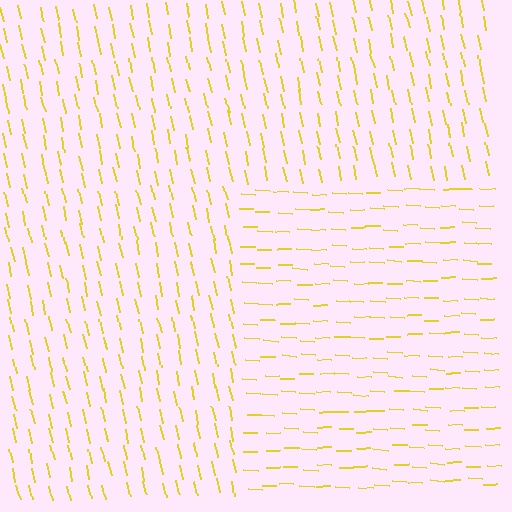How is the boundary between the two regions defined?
The boundary is defined purely by a change in line orientation (approximately 75 degrees difference). All lines are the same color and thickness.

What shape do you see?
I see a rectangle.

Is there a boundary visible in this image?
Yes, there is a texture boundary formed by a change in line orientation.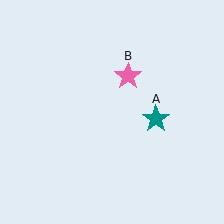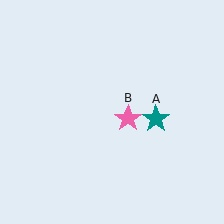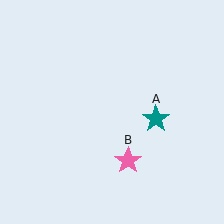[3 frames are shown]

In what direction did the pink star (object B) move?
The pink star (object B) moved down.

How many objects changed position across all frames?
1 object changed position: pink star (object B).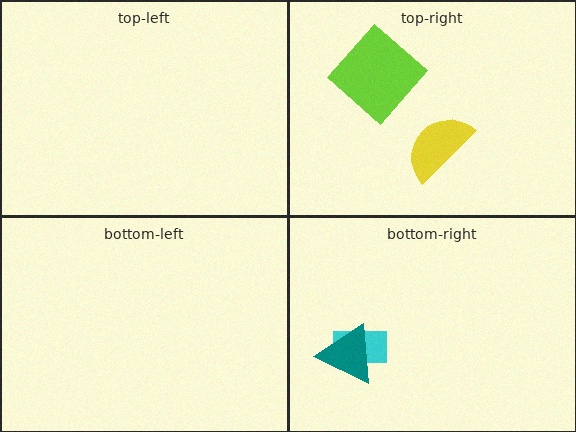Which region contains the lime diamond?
The top-right region.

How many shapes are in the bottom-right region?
2.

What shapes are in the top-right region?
The lime diamond, the yellow semicircle.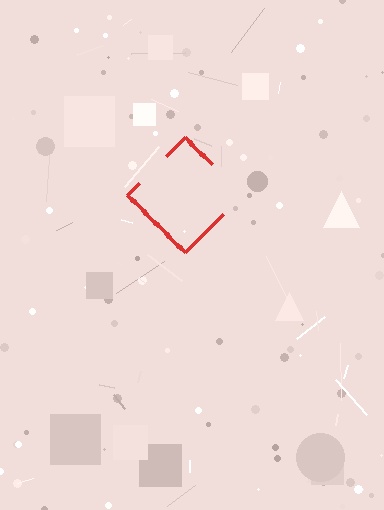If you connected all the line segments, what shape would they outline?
They would outline a diamond.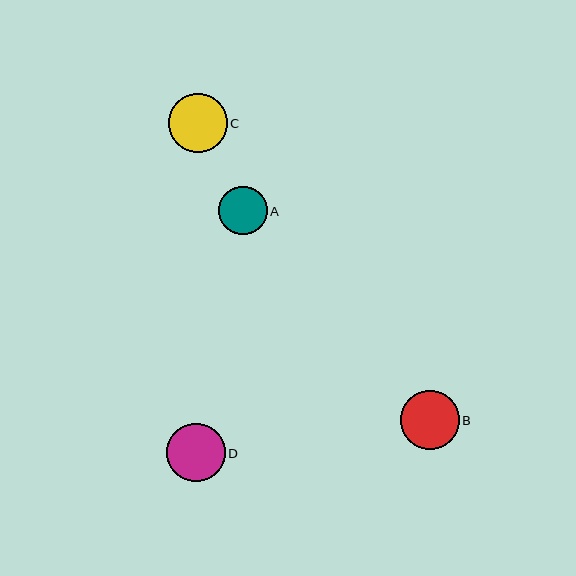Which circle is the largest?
Circle C is the largest with a size of approximately 59 pixels.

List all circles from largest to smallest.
From largest to smallest: C, B, D, A.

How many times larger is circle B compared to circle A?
Circle B is approximately 1.2 times the size of circle A.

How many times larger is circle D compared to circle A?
Circle D is approximately 1.2 times the size of circle A.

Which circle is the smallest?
Circle A is the smallest with a size of approximately 49 pixels.